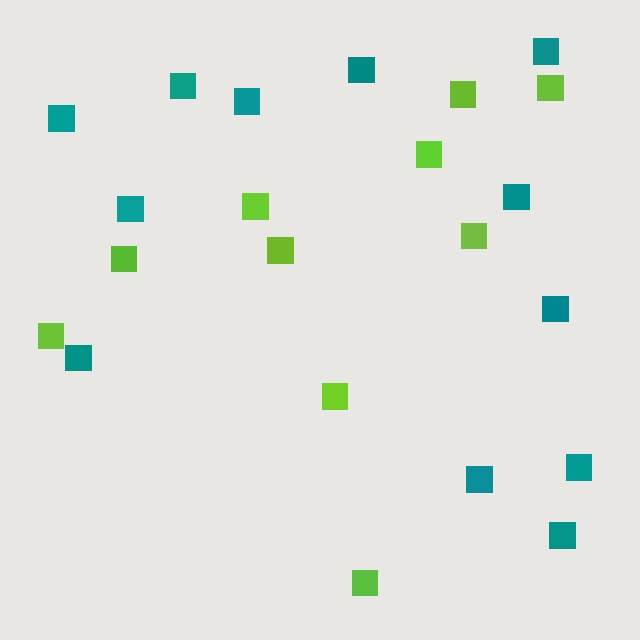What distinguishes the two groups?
There are 2 groups: one group of teal squares (12) and one group of lime squares (10).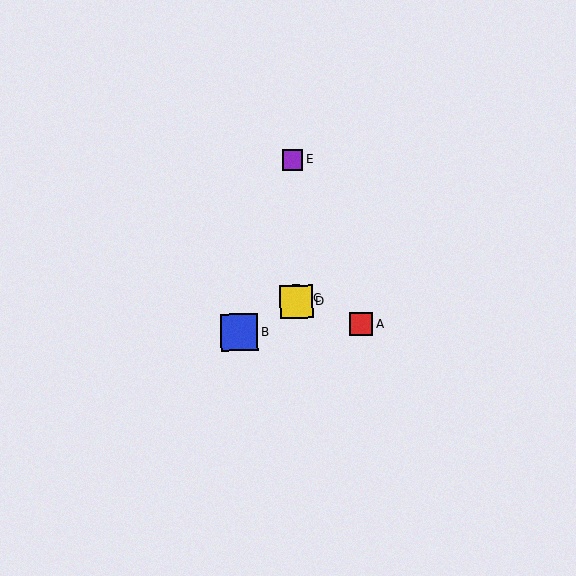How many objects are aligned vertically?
3 objects (C, D, E) are aligned vertically.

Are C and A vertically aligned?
No, C is at x≈296 and A is at x≈361.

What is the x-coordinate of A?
Object A is at x≈361.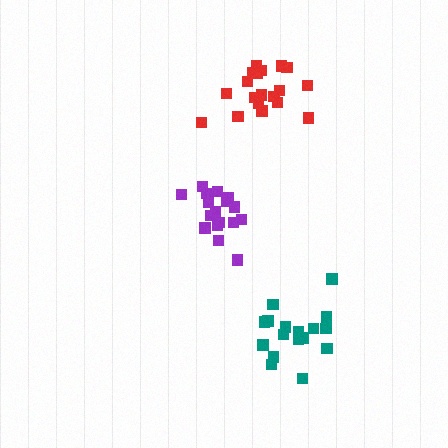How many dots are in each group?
Group 1: 17 dots, Group 2: 18 dots, Group 3: 19 dots (54 total).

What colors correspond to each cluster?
The clusters are colored: purple, teal, red.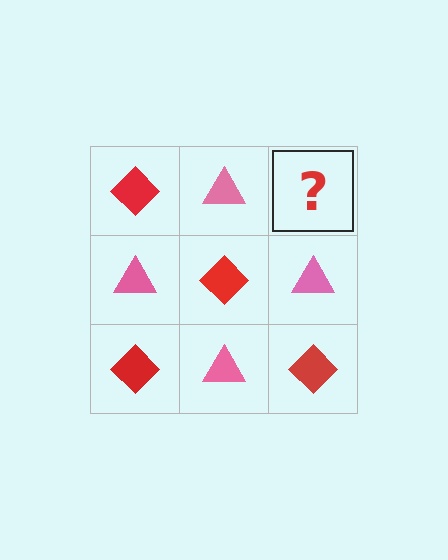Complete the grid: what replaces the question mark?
The question mark should be replaced with a red diamond.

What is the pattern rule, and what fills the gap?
The rule is that it alternates red diamond and pink triangle in a checkerboard pattern. The gap should be filled with a red diamond.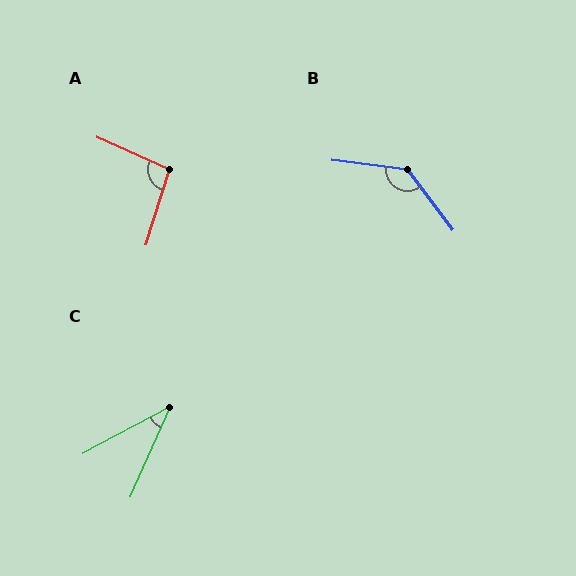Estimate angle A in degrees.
Approximately 97 degrees.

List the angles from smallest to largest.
C (38°), A (97°), B (134°).